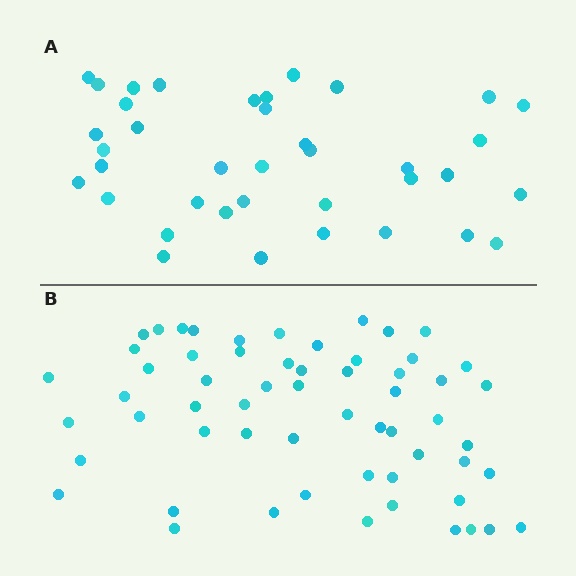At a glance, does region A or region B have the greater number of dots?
Region B (the bottom region) has more dots.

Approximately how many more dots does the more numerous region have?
Region B has approximately 20 more dots than region A.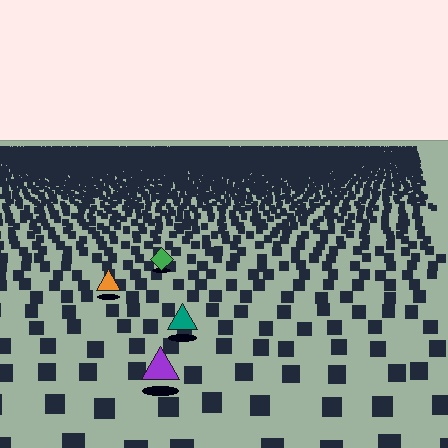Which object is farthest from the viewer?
The green diamond is farthest from the viewer. It appears smaller and the ground texture around it is denser.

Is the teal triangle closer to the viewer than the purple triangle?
No. The purple triangle is closer — you can tell from the texture gradient: the ground texture is coarser near it.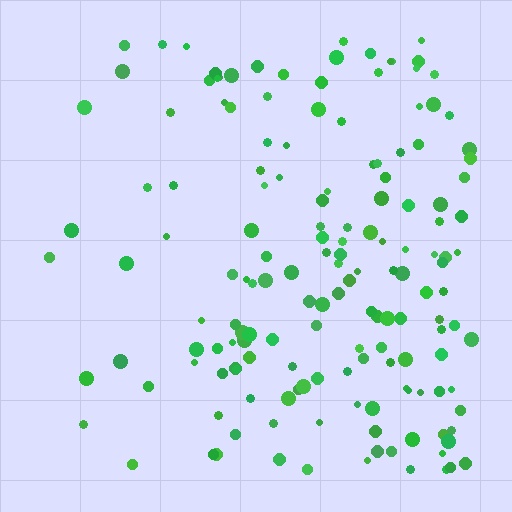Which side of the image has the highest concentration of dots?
The right.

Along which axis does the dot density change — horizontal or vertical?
Horizontal.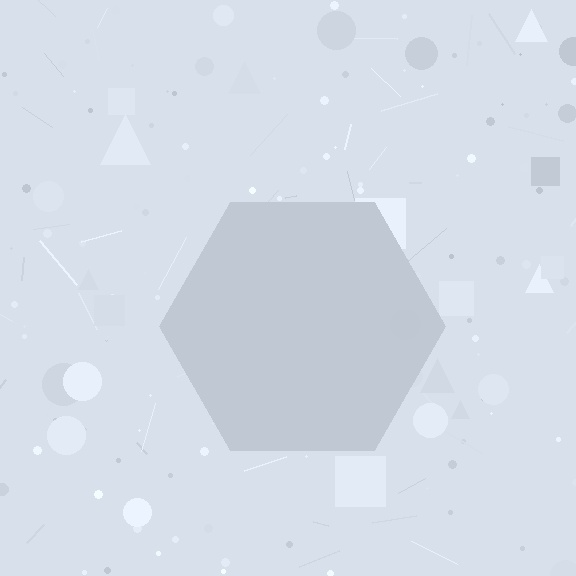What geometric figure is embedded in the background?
A hexagon is embedded in the background.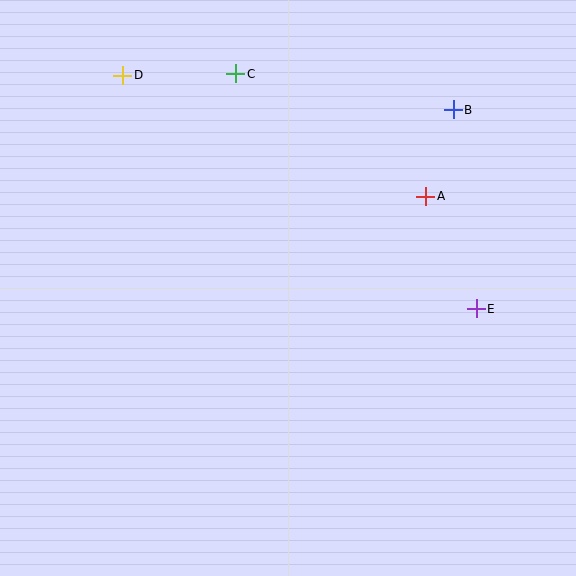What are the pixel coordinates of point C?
Point C is at (236, 74).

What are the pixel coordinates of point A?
Point A is at (426, 196).